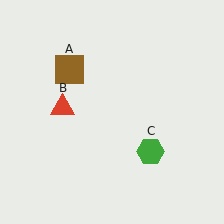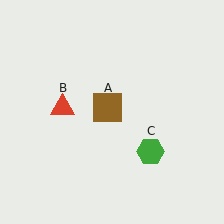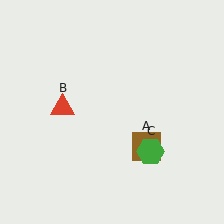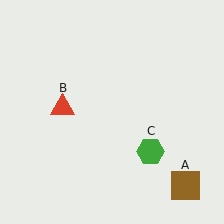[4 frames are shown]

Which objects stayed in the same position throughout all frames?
Red triangle (object B) and green hexagon (object C) remained stationary.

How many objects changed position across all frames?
1 object changed position: brown square (object A).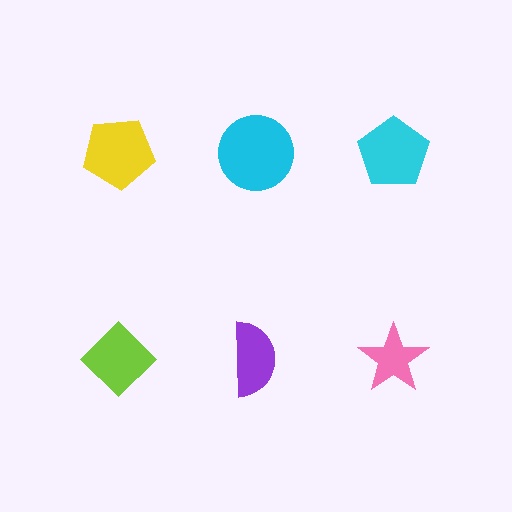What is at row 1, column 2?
A cyan circle.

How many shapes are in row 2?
3 shapes.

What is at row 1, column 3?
A cyan pentagon.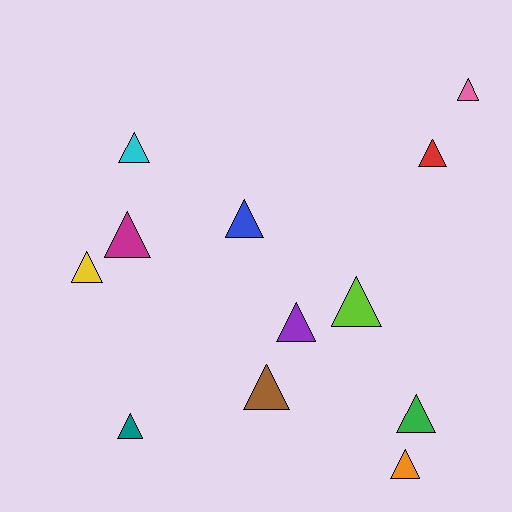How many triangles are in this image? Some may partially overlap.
There are 12 triangles.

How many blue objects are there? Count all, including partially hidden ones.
There is 1 blue object.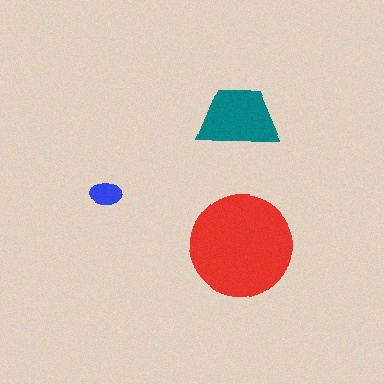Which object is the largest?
The red circle.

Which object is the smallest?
The blue ellipse.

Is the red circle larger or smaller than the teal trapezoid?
Larger.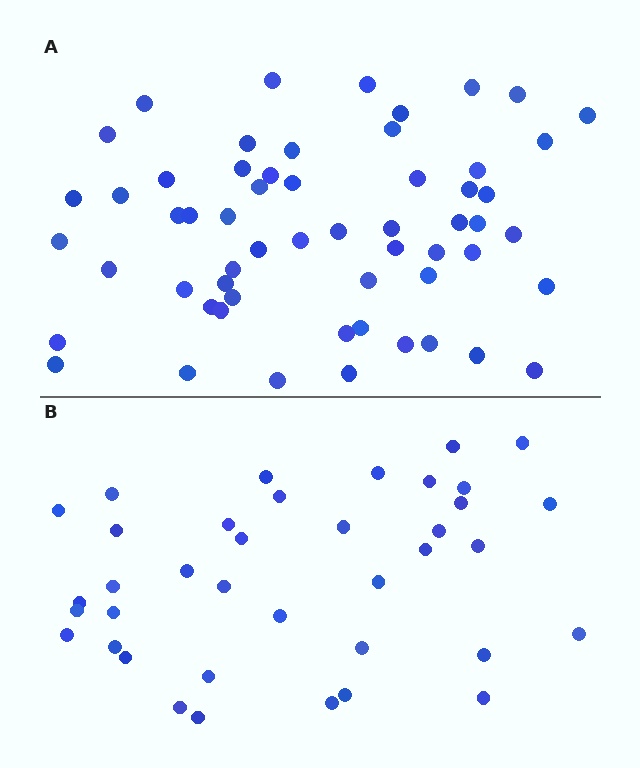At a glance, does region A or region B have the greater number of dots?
Region A (the top region) has more dots.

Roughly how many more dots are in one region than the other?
Region A has approximately 20 more dots than region B.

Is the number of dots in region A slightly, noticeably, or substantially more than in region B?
Region A has substantially more. The ratio is roughly 1.5 to 1.